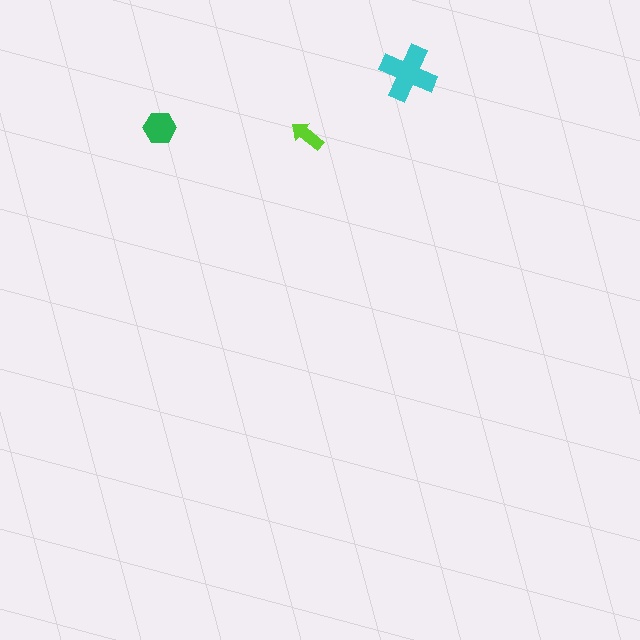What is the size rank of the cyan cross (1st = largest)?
1st.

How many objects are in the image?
There are 3 objects in the image.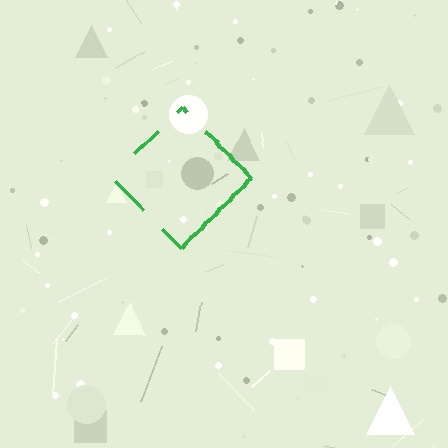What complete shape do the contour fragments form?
The contour fragments form a diamond.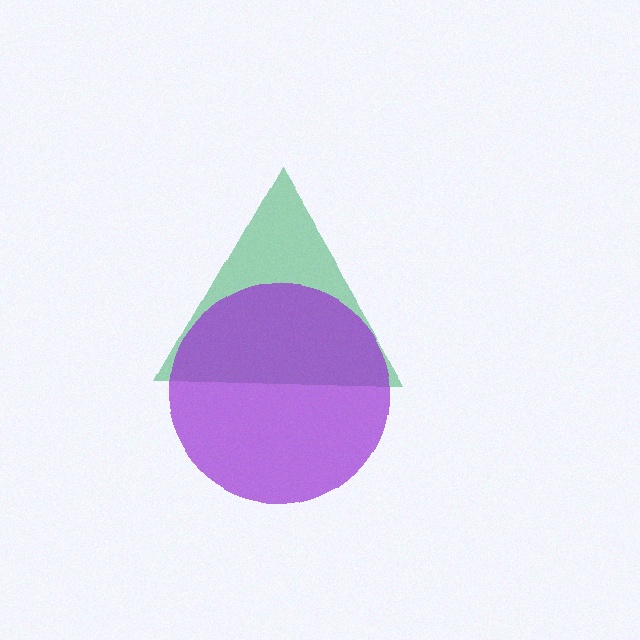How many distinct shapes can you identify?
There are 2 distinct shapes: a green triangle, a purple circle.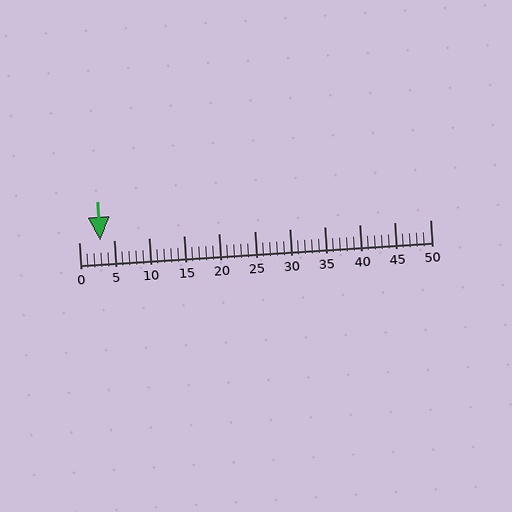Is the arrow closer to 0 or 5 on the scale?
The arrow is closer to 5.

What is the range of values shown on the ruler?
The ruler shows values from 0 to 50.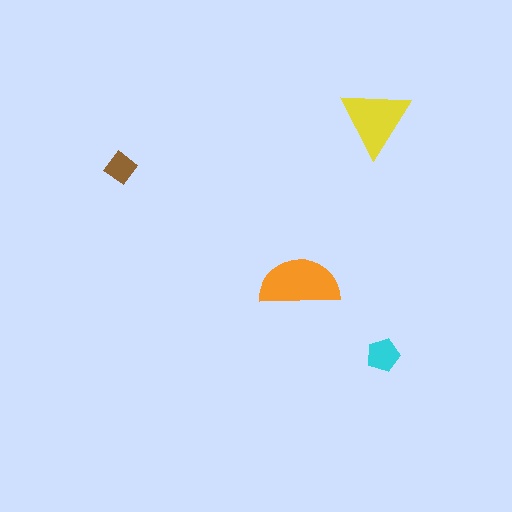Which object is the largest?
The orange semicircle.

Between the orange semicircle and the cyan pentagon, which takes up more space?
The orange semicircle.